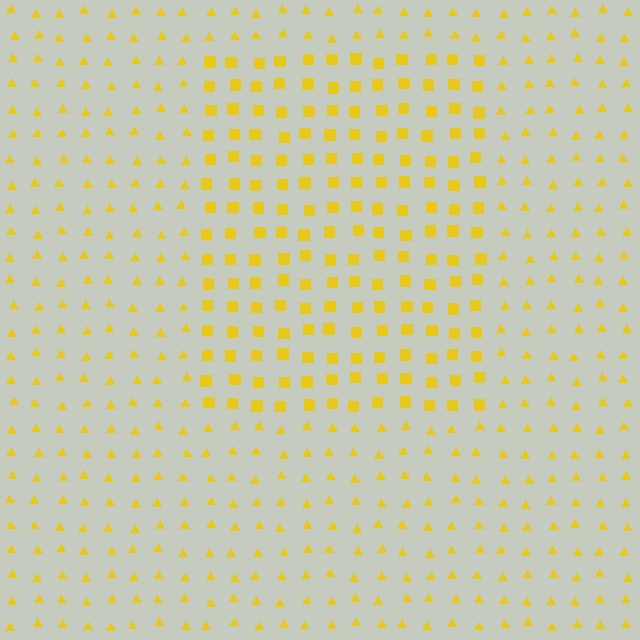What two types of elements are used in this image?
The image uses squares inside the rectangle region and triangles outside it.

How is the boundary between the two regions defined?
The boundary is defined by a change in element shape: squares inside vs. triangles outside. All elements share the same color and spacing.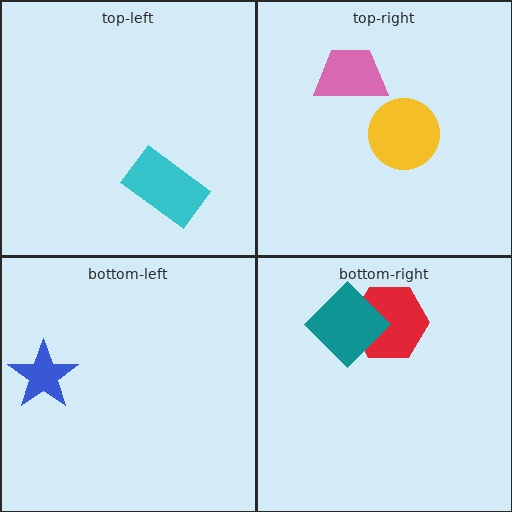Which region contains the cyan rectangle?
The top-left region.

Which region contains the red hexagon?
The bottom-right region.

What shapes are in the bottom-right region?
The red hexagon, the teal diamond.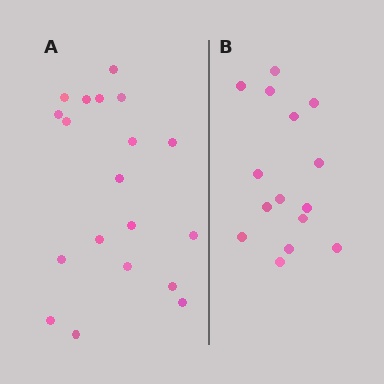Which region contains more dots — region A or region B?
Region A (the left region) has more dots.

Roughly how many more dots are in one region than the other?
Region A has about 4 more dots than region B.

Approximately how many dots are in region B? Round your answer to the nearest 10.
About 20 dots. (The exact count is 15, which rounds to 20.)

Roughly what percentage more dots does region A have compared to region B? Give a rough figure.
About 25% more.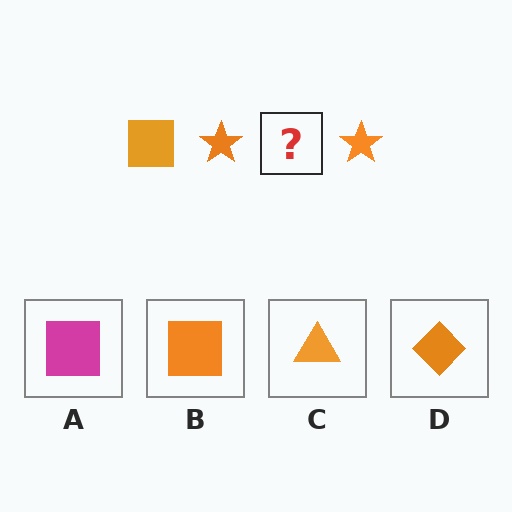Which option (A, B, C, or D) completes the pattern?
B.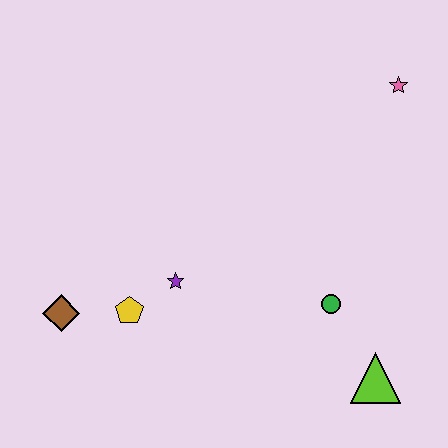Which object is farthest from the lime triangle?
The brown diamond is farthest from the lime triangle.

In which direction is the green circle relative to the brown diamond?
The green circle is to the right of the brown diamond.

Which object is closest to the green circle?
The lime triangle is closest to the green circle.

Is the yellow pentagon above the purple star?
No